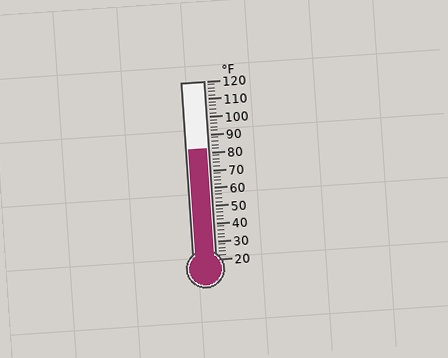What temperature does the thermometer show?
The thermometer shows approximately 82°F.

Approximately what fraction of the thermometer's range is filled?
The thermometer is filled to approximately 60% of its range.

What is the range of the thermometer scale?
The thermometer scale ranges from 20°F to 120°F.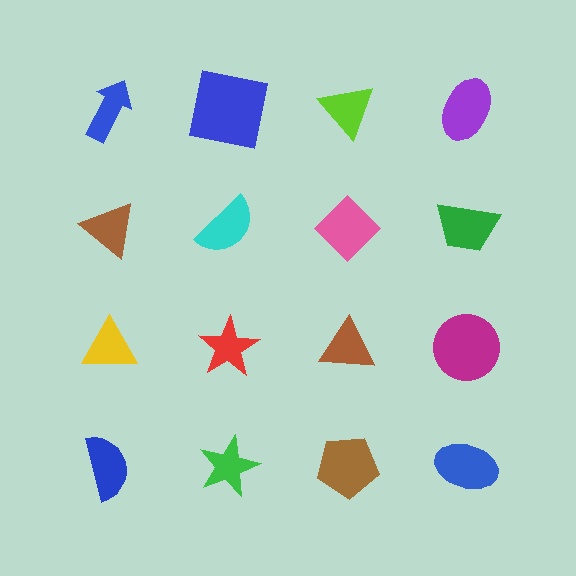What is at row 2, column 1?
A brown triangle.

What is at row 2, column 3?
A pink diamond.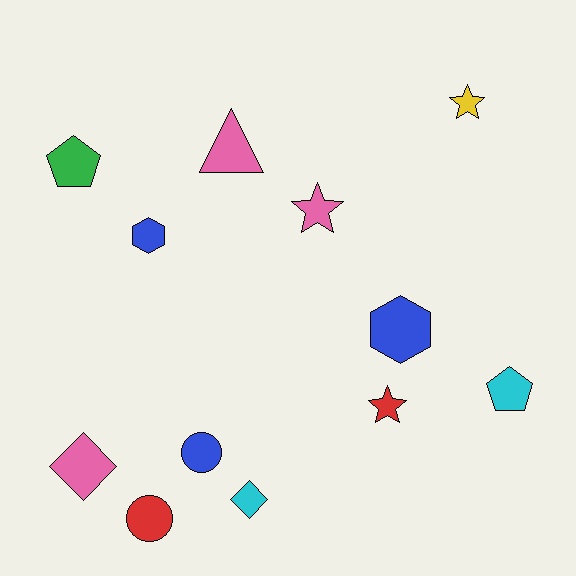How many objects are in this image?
There are 12 objects.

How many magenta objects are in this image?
There are no magenta objects.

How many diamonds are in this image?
There are 2 diamonds.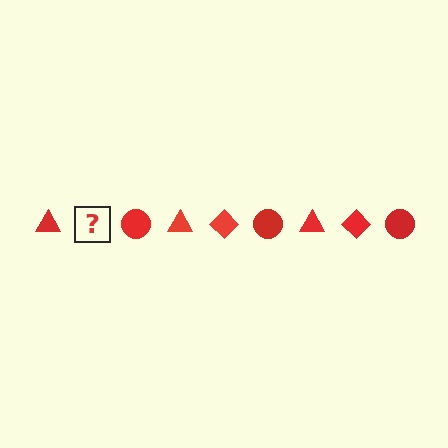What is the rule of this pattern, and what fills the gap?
The rule is that the pattern cycles through triangle, diamond, circle shapes in red. The gap should be filled with a red diamond.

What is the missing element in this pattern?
The missing element is a red diamond.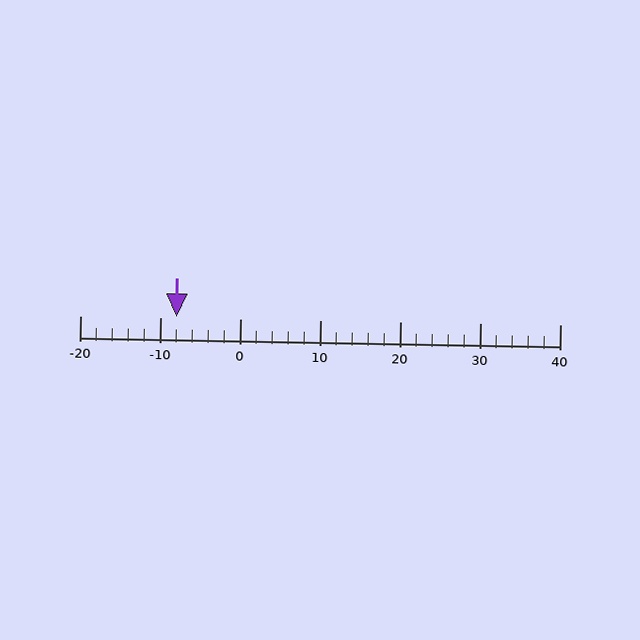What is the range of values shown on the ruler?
The ruler shows values from -20 to 40.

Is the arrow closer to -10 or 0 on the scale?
The arrow is closer to -10.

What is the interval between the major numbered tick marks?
The major tick marks are spaced 10 units apart.